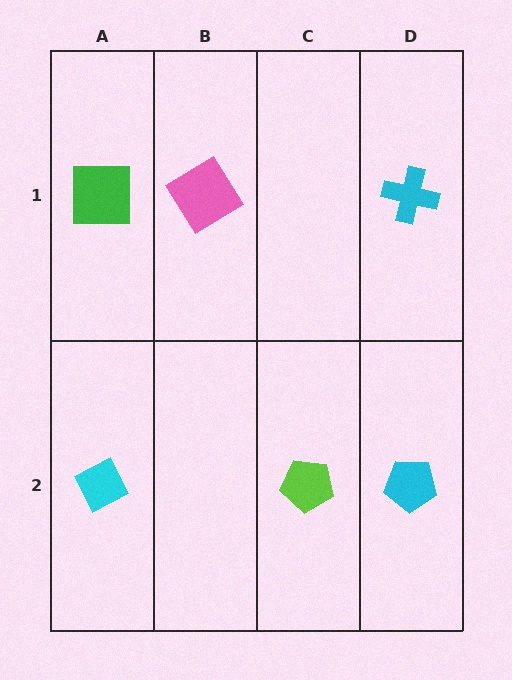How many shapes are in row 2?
3 shapes.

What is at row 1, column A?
A green square.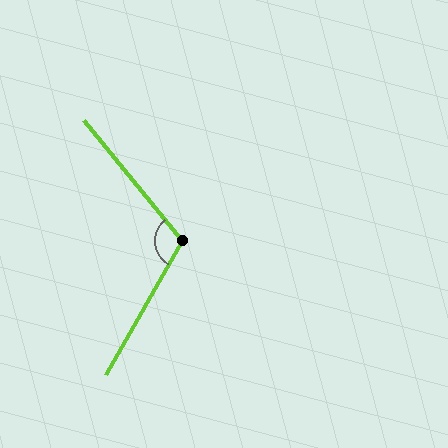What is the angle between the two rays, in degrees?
Approximately 111 degrees.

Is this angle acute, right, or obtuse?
It is obtuse.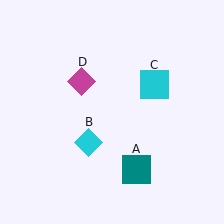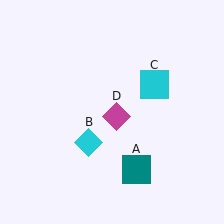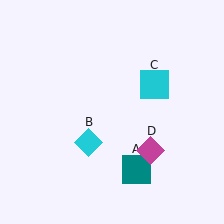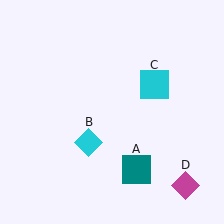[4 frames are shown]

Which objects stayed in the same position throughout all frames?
Teal square (object A) and cyan diamond (object B) and cyan square (object C) remained stationary.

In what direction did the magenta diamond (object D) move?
The magenta diamond (object D) moved down and to the right.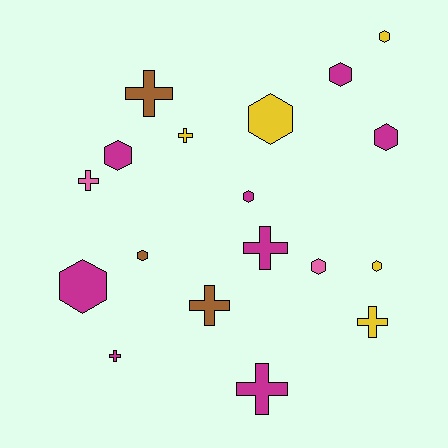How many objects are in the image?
There are 18 objects.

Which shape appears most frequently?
Hexagon, with 10 objects.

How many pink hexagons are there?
There is 1 pink hexagon.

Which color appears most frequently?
Magenta, with 8 objects.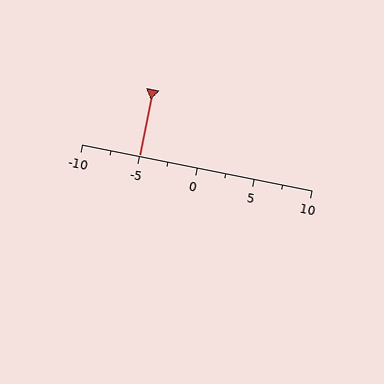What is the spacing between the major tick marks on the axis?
The major ticks are spaced 5 apart.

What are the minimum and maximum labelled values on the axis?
The axis runs from -10 to 10.